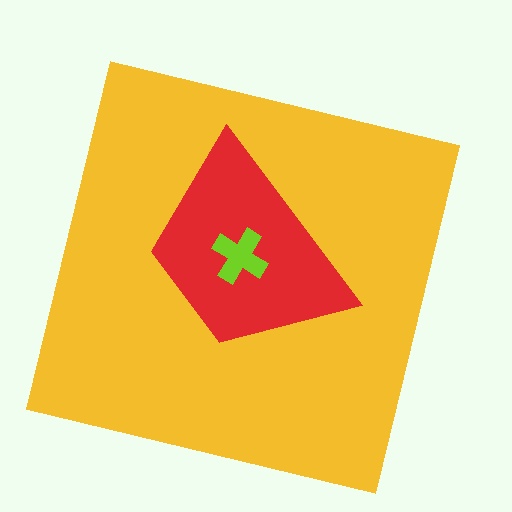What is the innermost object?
The lime cross.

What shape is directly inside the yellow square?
The red trapezoid.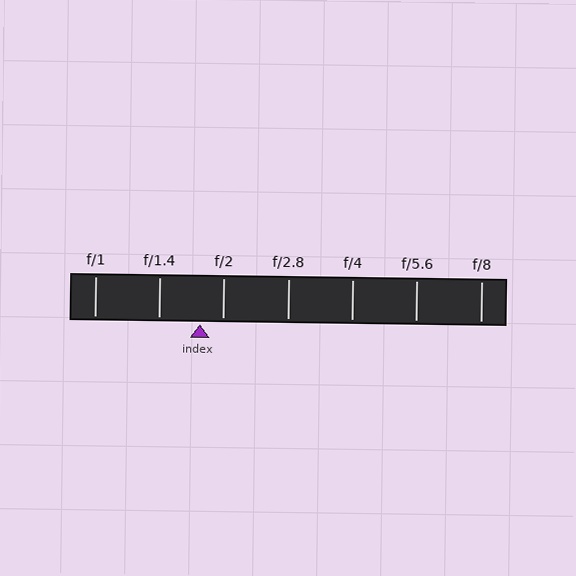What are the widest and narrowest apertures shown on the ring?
The widest aperture shown is f/1 and the narrowest is f/8.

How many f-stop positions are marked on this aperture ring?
There are 7 f-stop positions marked.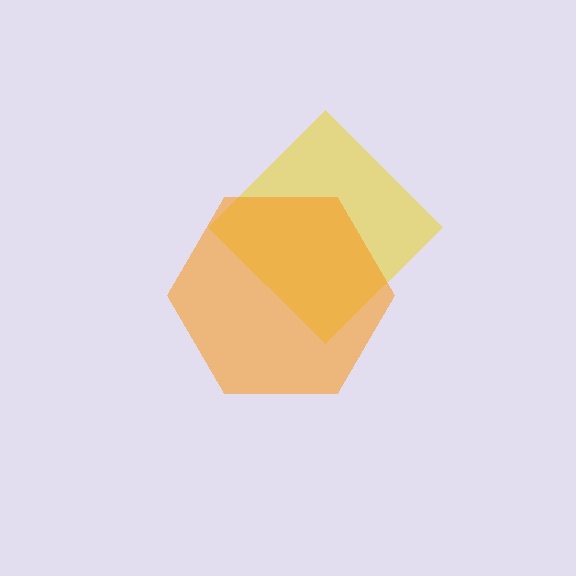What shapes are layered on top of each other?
The layered shapes are: a yellow diamond, an orange hexagon.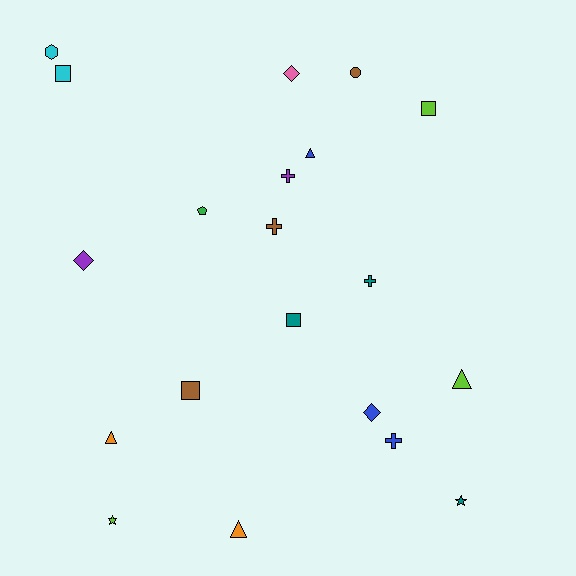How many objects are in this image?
There are 20 objects.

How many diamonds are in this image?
There are 3 diamonds.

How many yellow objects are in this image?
There are no yellow objects.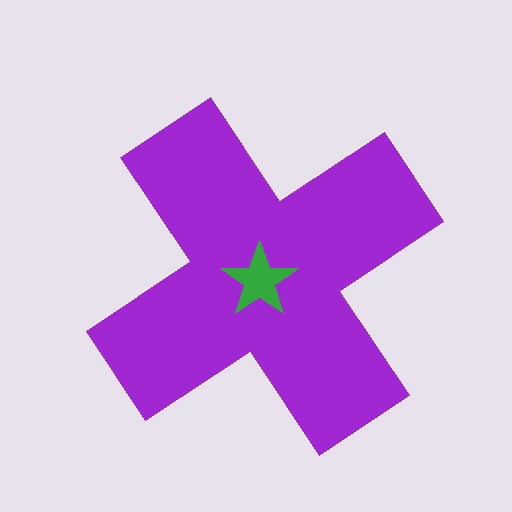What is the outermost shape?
The purple cross.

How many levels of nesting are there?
2.